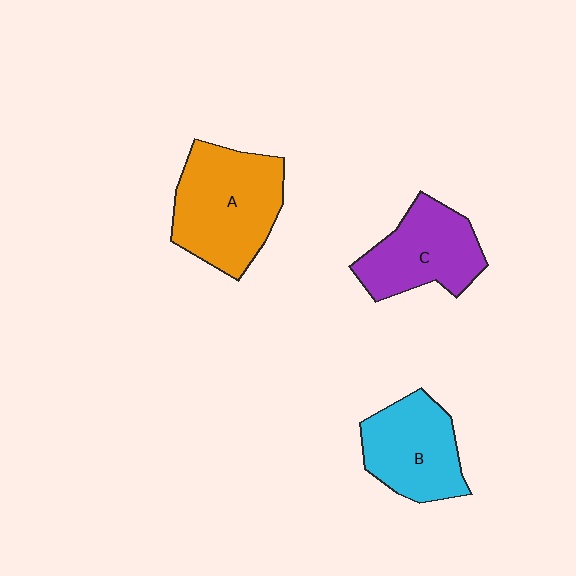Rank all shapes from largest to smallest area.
From largest to smallest: A (orange), C (purple), B (cyan).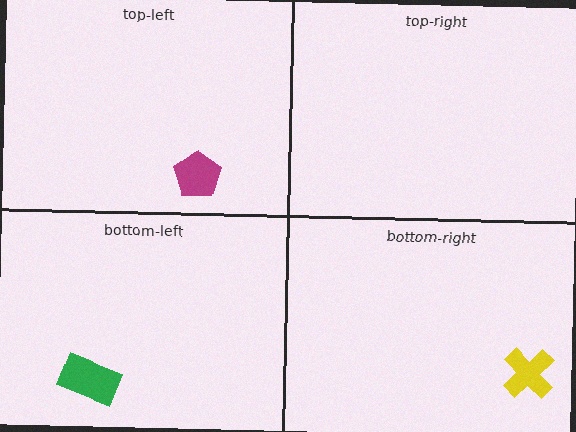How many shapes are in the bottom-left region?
1.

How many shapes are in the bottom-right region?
1.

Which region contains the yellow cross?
The bottom-right region.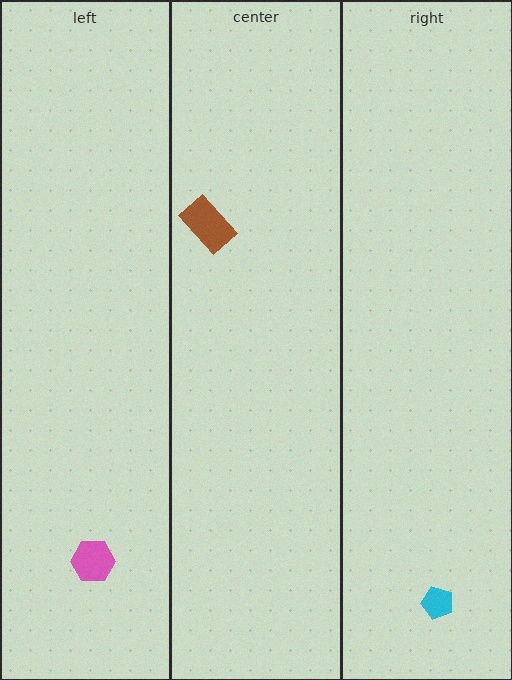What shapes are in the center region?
The brown rectangle.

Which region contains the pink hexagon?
The left region.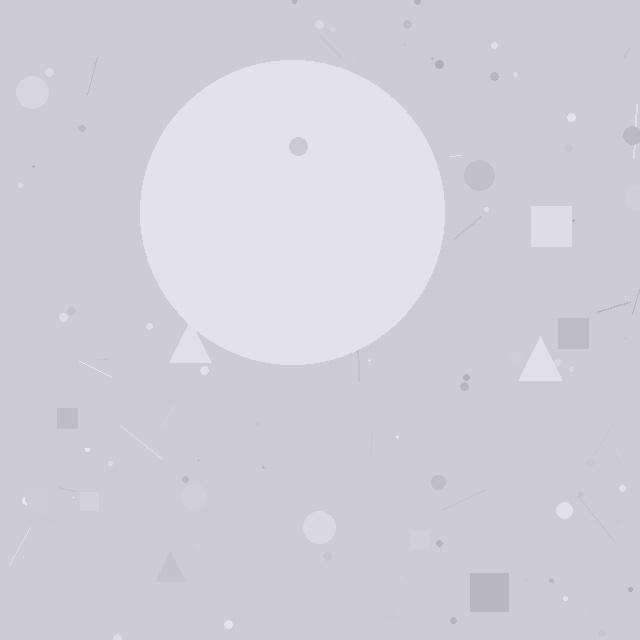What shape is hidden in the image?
A circle is hidden in the image.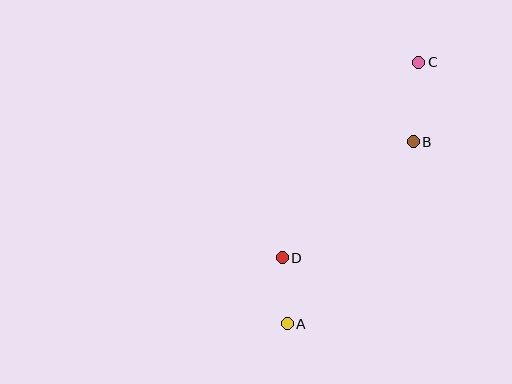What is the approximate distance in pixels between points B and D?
The distance between B and D is approximately 175 pixels.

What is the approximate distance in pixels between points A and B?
The distance between A and B is approximately 221 pixels.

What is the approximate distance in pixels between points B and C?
The distance between B and C is approximately 80 pixels.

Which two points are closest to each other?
Points A and D are closest to each other.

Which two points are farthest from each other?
Points A and C are farthest from each other.